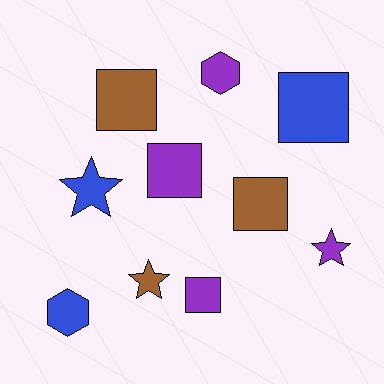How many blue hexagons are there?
There is 1 blue hexagon.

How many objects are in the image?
There are 10 objects.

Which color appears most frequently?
Purple, with 4 objects.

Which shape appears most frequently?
Square, with 5 objects.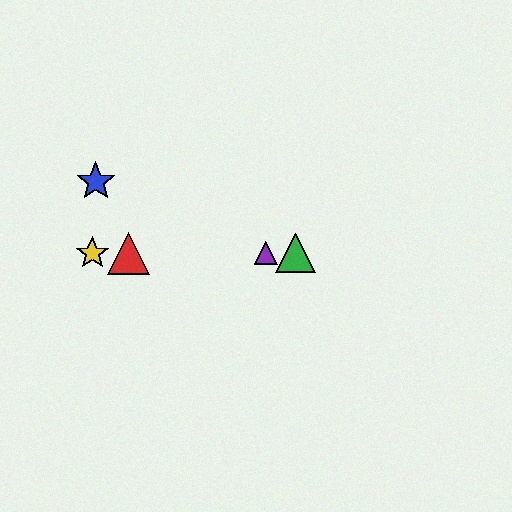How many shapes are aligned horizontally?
4 shapes (the red triangle, the green triangle, the yellow star, the purple triangle) are aligned horizontally.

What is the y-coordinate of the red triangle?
The red triangle is at y≈253.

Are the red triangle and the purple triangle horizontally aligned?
Yes, both are at y≈253.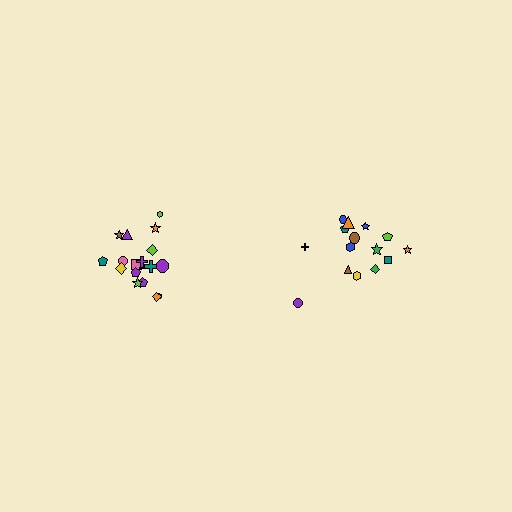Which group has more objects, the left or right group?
The left group.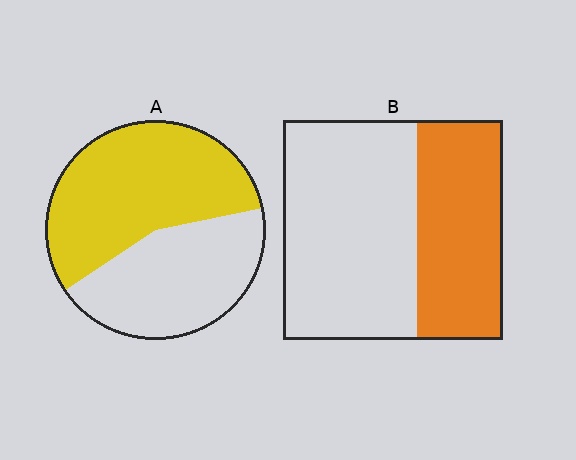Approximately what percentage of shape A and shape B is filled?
A is approximately 55% and B is approximately 40%.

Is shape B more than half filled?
No.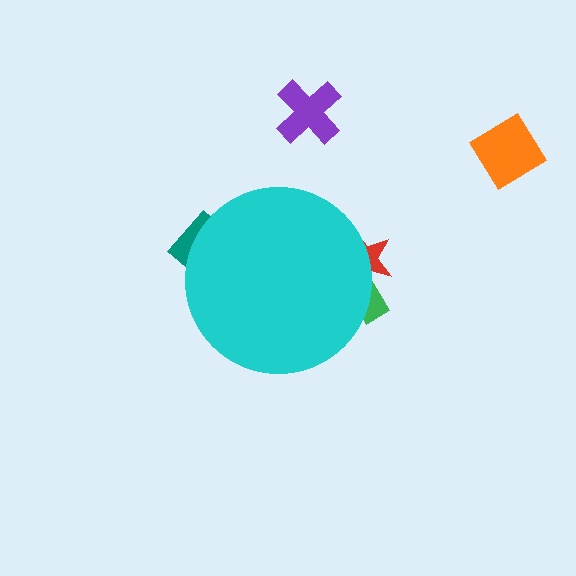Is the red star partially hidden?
Yes, the red star is partially hidden behind the cyan circle.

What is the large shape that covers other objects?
A cyan circle.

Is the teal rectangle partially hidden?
Yes, the teal rectangle is partially hidden behind the cyan circle.